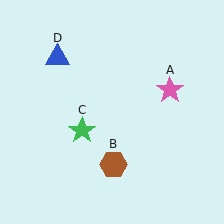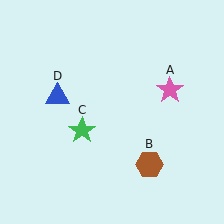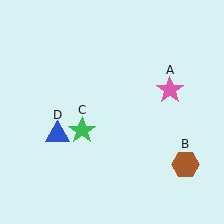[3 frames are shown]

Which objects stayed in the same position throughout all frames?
Pink star (object A) and green star (object C) remained stationary.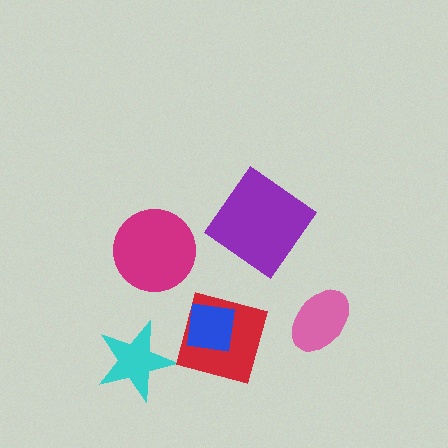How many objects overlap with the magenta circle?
0 objects overlap with the magenta circle.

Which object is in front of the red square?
The blue square is in front of the red square.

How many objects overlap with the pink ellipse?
0 objects overlap with the pink ellipse.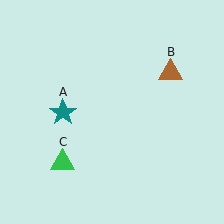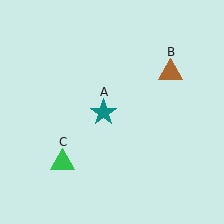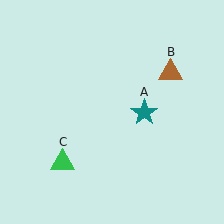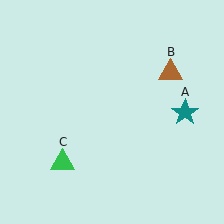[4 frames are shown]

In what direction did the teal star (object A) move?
The teal star (object A) moved right.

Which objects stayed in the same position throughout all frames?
Brown triangle (object B) and green triangle (object C) remained stationary.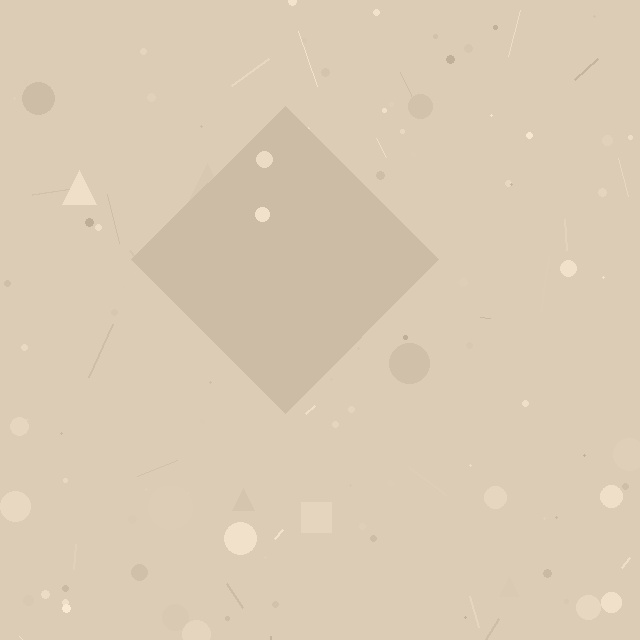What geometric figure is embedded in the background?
A diamond is embedded in the background.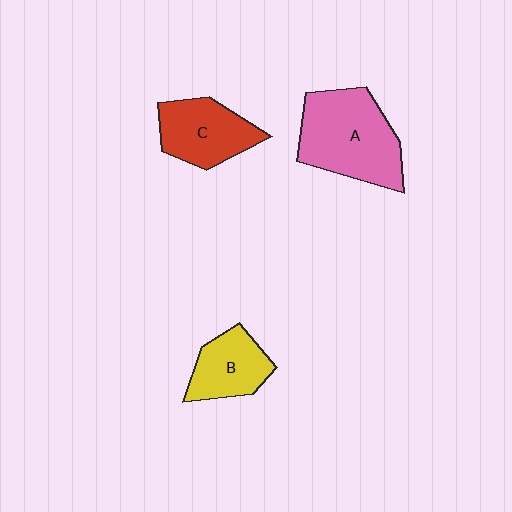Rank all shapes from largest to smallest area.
From largest to smallest: A (pink), C (red), B (yellow).